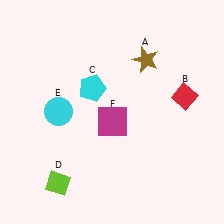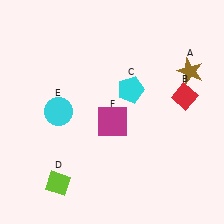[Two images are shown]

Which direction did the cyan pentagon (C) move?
The cyan pentagon (C) moved right.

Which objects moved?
The objects that moved are: the brown star (A), the cyan pentagon (C).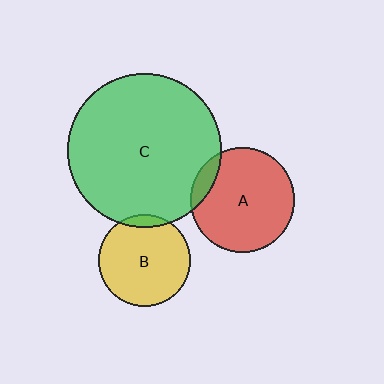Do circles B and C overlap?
Yes.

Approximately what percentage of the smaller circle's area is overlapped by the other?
Approximately 5%.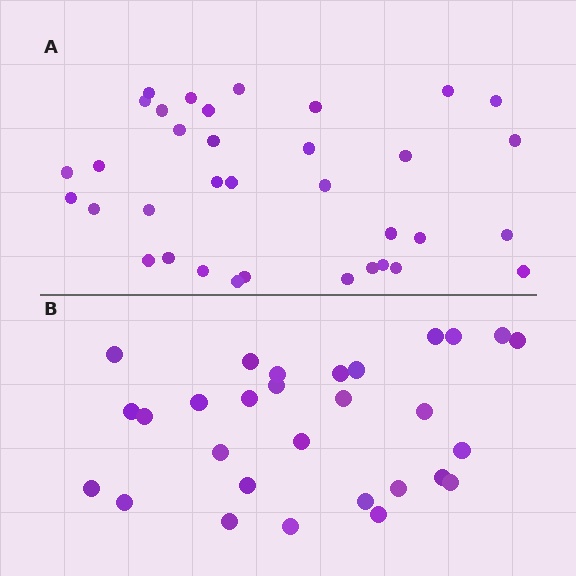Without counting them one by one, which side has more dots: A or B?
Region A (the top region) has more dots.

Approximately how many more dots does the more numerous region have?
Region A has about 6 more dots than region B.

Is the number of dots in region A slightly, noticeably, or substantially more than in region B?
Region A has only slightly more — the two regions are fairly close. The ratio is roughly 1.2 to 1.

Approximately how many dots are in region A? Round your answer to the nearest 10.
About 40 dots. (The exact count is 35, which rounds to 40.)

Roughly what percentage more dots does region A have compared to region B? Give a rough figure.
About 20% more.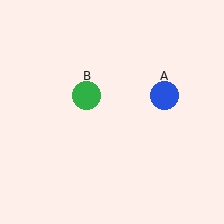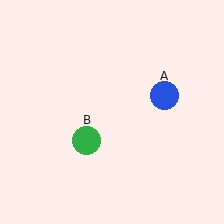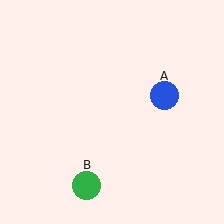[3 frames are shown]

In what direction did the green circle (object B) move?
The green circle (object B) moved down.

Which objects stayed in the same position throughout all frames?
Blue circle (object A) remained stationary.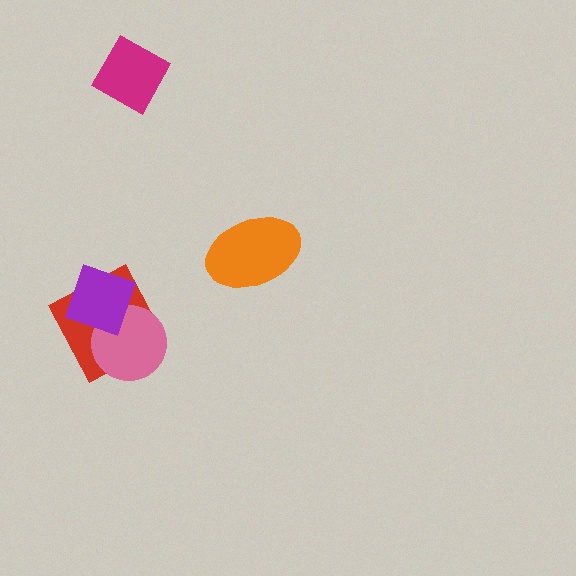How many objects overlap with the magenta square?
0 objects overlap with the magenta square.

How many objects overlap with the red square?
2 objects overlap with the red square.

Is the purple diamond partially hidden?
No, no other shape covers it.